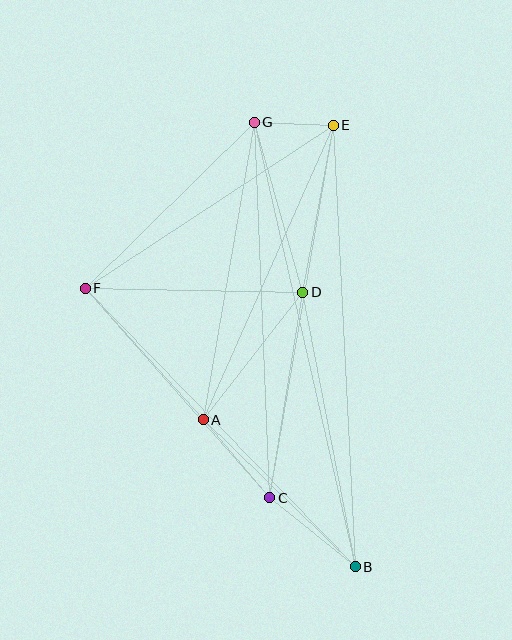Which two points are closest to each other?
Points E and G are closest to each other.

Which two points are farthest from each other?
Points B and G are farthest from each other.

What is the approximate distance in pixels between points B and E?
The distance between B and E is approximately 442 pixels.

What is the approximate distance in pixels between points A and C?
The distance between A and C is approximately 103 pixels.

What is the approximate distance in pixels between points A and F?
The distance between A and F is approximately 176 pixels.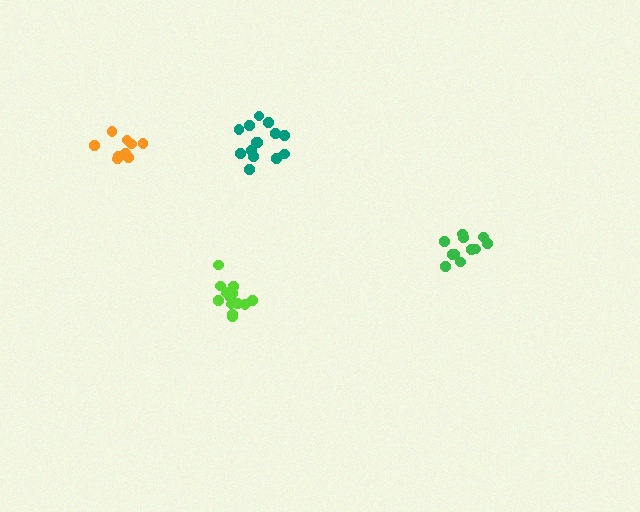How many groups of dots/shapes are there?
There are 4 groups.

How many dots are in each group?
Group 1: 13 dots, Group 2: 14 dots, Group 3: 11 dots, Group 4: 9 dots (47 total).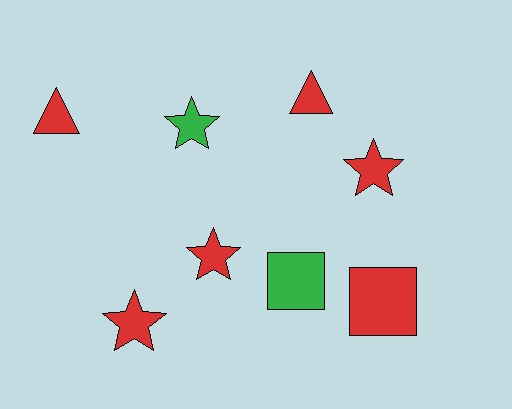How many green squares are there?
There is 1 green square.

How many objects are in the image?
There are 8 objects.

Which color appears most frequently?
Red, with 6 objects.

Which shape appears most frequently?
Star, with 4 objects.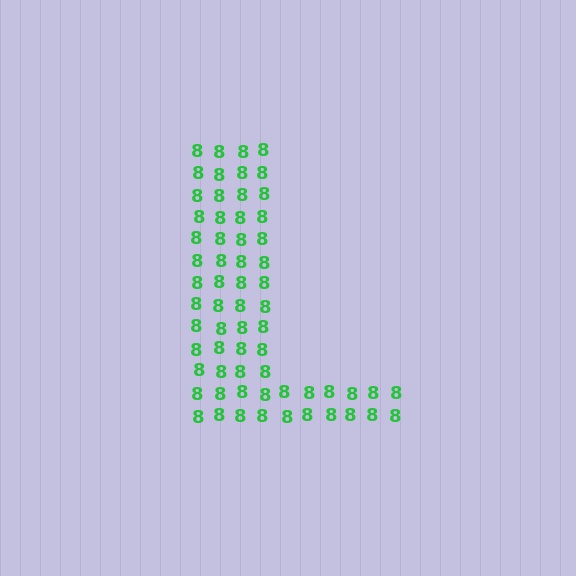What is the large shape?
The large shape is the letter L.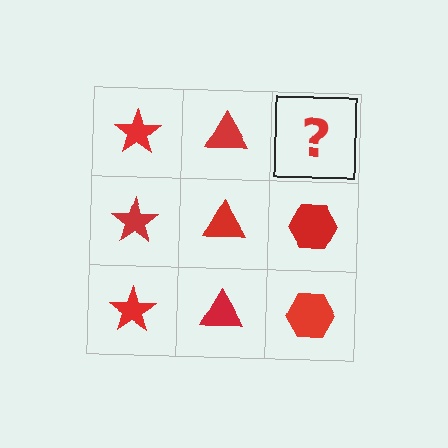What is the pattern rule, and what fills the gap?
The rule is that each column has a consistent shape. The gap should be filled with a red hexagon.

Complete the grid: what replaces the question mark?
The question mark should be replaced with a red hexagon.